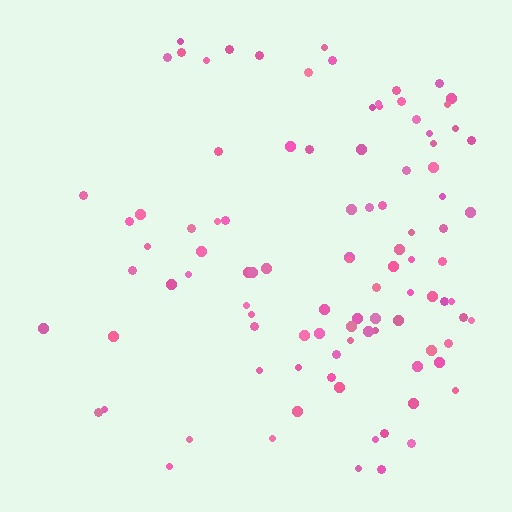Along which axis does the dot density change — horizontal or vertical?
Horizontal.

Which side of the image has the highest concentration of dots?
The right.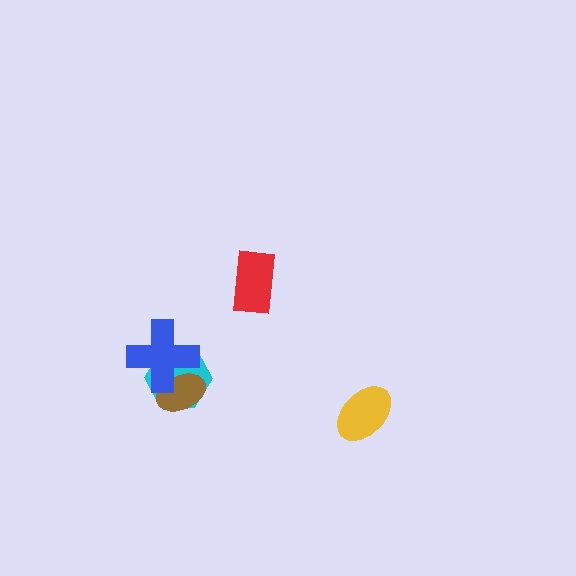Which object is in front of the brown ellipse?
The blue cross is in front of the brown ellipse.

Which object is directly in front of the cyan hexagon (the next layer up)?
The brown ellipse is directly in front of the cyan hexagon.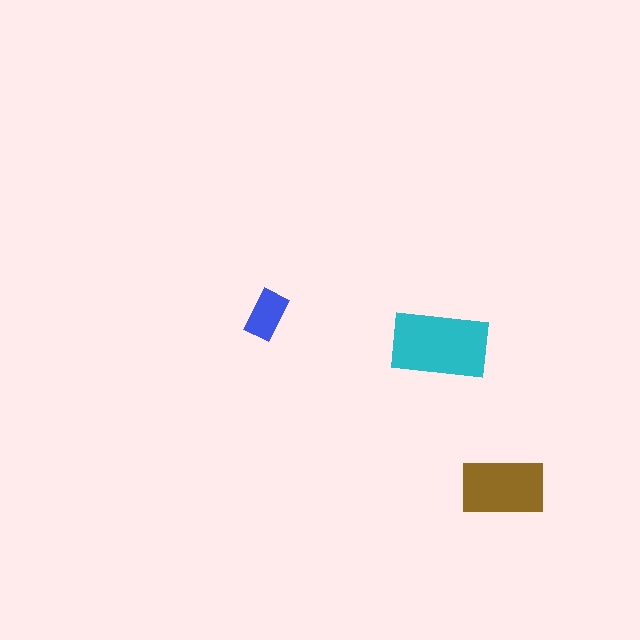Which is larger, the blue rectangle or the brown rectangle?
The brown one.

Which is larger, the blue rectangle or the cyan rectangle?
The cyan one.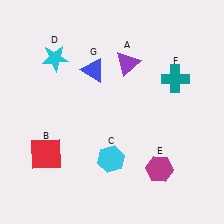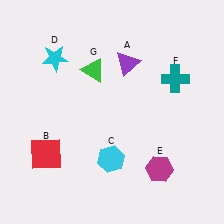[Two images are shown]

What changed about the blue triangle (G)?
In Image 1, G is blue. In Image 2, it changed to green.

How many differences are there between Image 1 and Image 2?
There is 1 difference between the two images.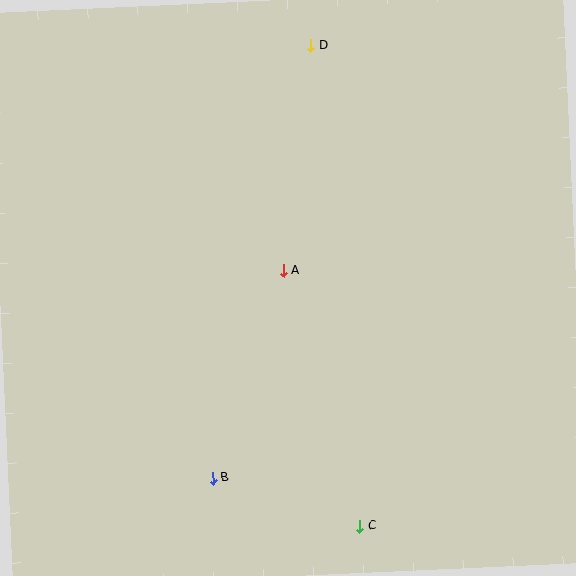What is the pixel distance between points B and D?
The distance between B and D is 443 pixels.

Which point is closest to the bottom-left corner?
Point B is closest to the bottom-left corner.